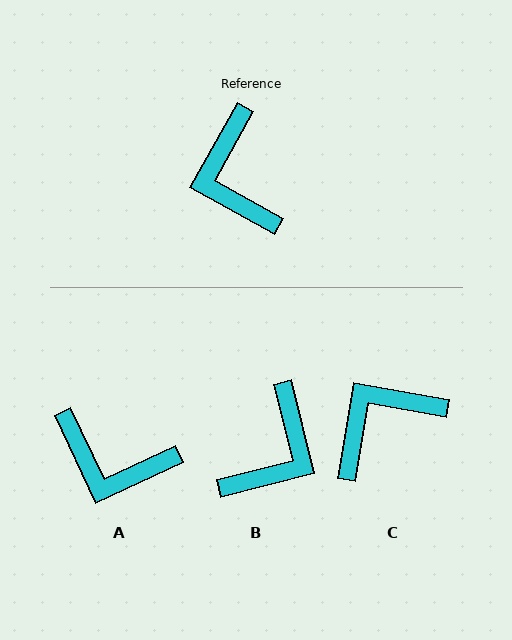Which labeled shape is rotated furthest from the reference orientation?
B, about 134 degrees away.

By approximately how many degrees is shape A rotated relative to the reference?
Approximately 55 degrees counter-clockwise.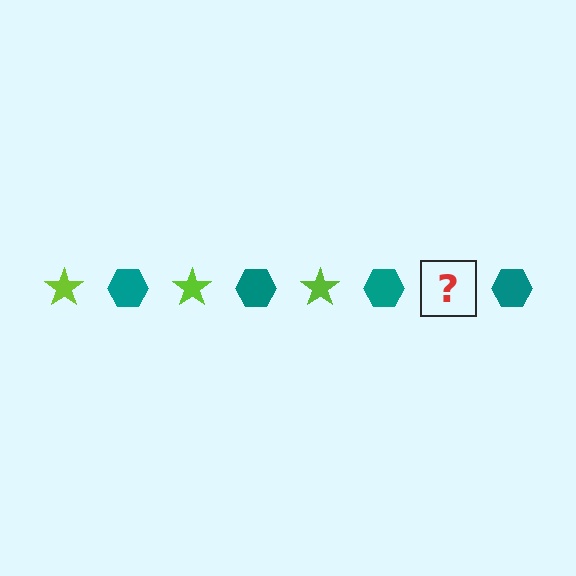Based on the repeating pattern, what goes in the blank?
The blank should be a lime star.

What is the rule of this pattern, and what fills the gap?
The rule is that the pattern alternates between lime star and teal hexagon. The gap should be filled with a lime star.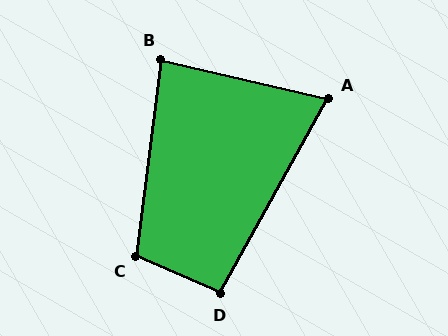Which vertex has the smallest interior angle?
A, at approximately 74 degrees.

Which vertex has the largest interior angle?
C, at approximately 106 degrees.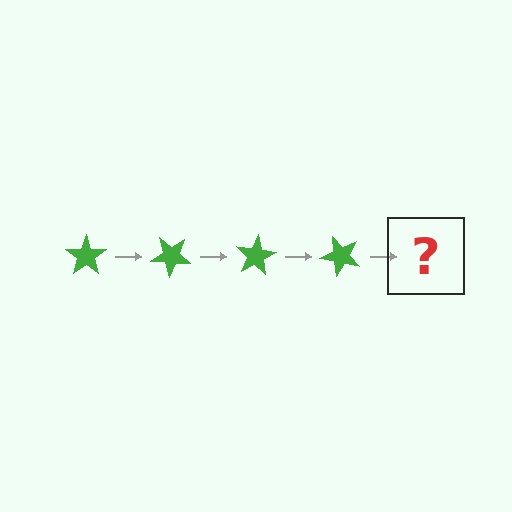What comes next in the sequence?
The next element should be a green star rotated 160 degrees.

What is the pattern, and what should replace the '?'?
The pattern is that the star rotates 40 degrees each step. The '?' should be a green star rotated 160 degrees.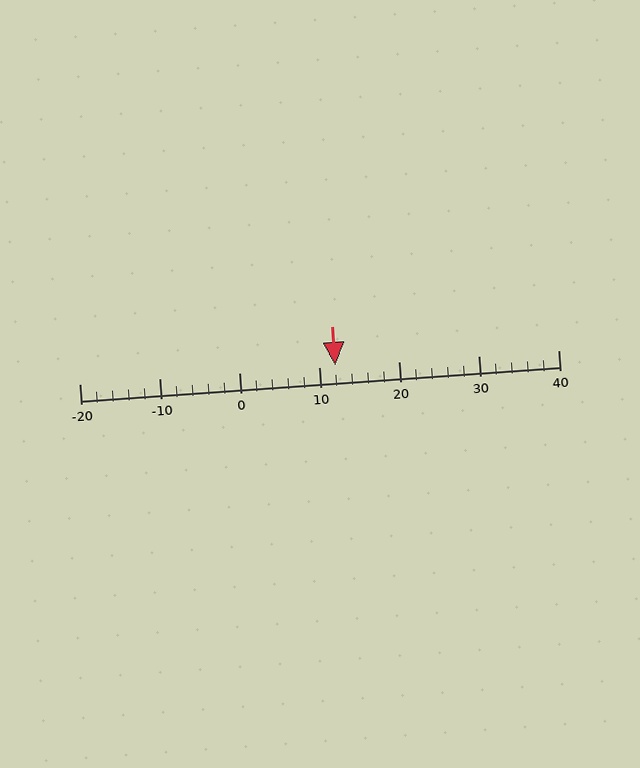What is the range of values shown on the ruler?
The ruler shows values from -20 to 40.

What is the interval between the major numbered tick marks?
The major tick marks are spaced 10 units apart.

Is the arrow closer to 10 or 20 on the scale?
The arrow is closer to 10.